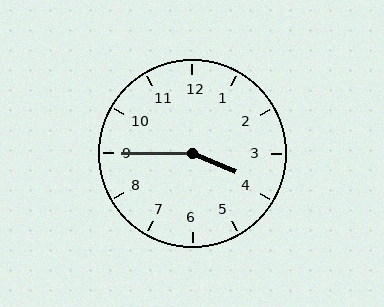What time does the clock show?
3:45.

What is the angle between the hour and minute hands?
Approximately 158 degrees.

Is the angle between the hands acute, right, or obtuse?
It is obtuse.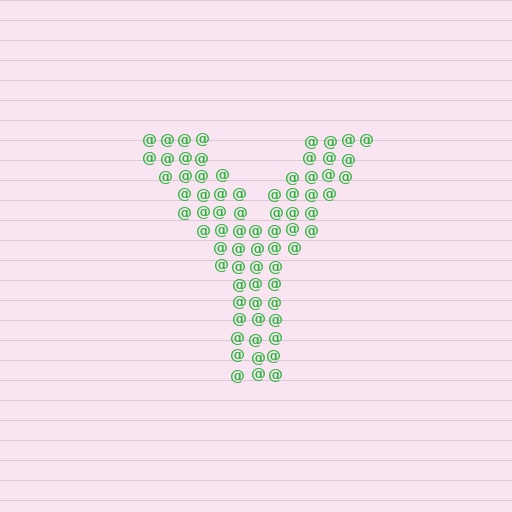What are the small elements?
The small elements are at signs.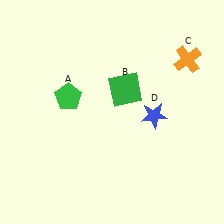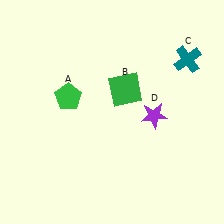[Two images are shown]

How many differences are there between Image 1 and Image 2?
There are 2 differences between the two images.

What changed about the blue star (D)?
In Image 1, D is blue. In Image 2, it changed to purple.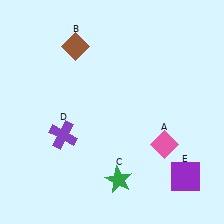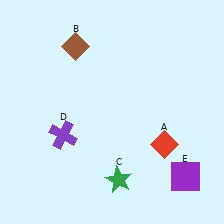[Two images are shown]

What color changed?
The diamond (A) changed from pink in Image 1 to red in Image 2.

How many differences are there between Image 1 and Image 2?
There is 1 difference between the two images.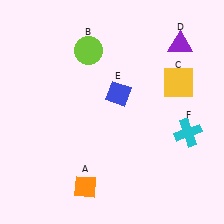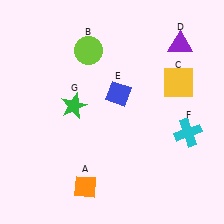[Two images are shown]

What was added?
A green star (G) was added in Image 2.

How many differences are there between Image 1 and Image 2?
There is 1 difference between the two images.